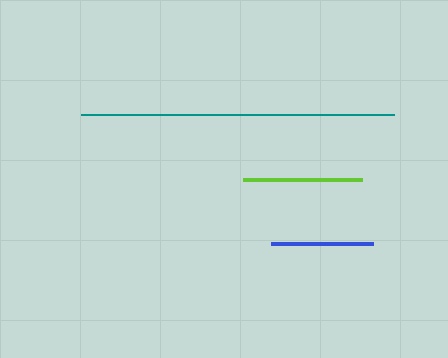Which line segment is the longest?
The teal line is the longest at approximately 313 pixels.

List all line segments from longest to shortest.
From longest to shortest: teal, lime, blue.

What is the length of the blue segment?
The blue segment is approximately 102 pixels long.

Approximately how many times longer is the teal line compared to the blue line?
The teal line is approximately 3.1 times the length of the blue line.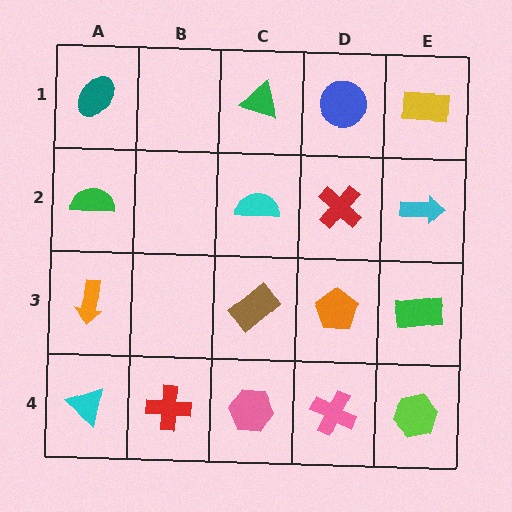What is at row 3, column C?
A brown rectangle.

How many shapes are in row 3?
4 shapes.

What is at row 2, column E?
A cyan arrow.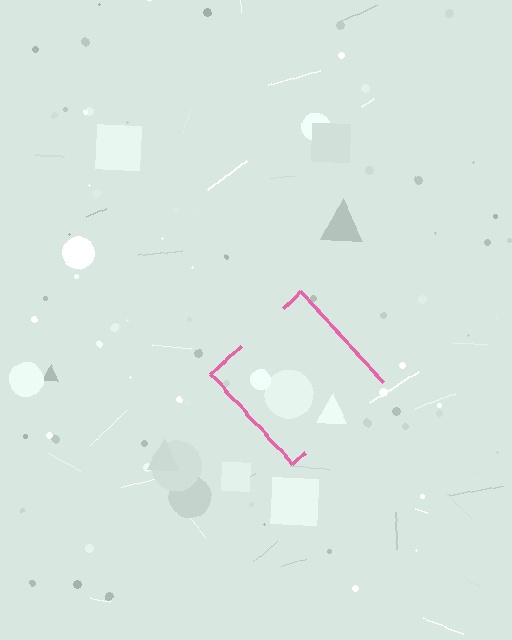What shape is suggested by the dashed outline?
The dashed outline suggests a diamond.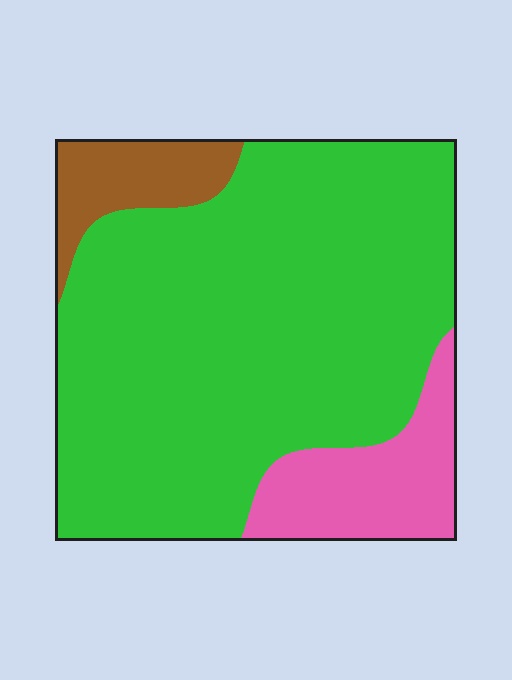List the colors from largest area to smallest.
From largest to smallest: green, pink, brown.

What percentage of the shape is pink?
Pink takes up about one eighth (1/8) of the shape.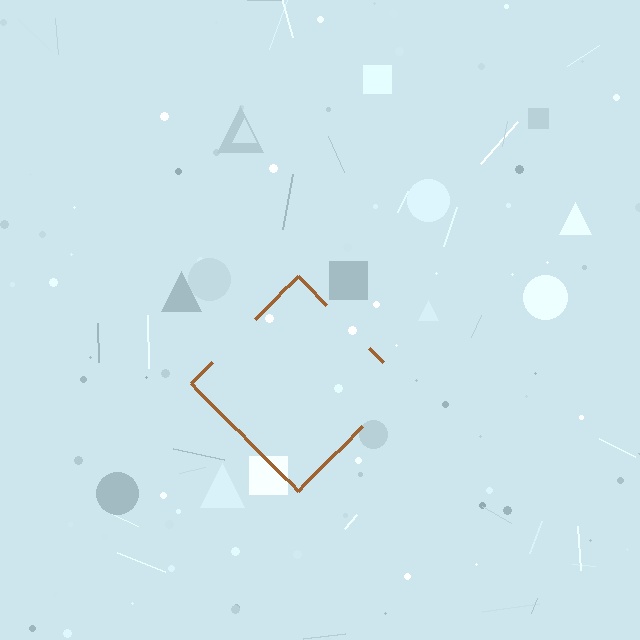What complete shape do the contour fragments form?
The contour fragments form a diamond.